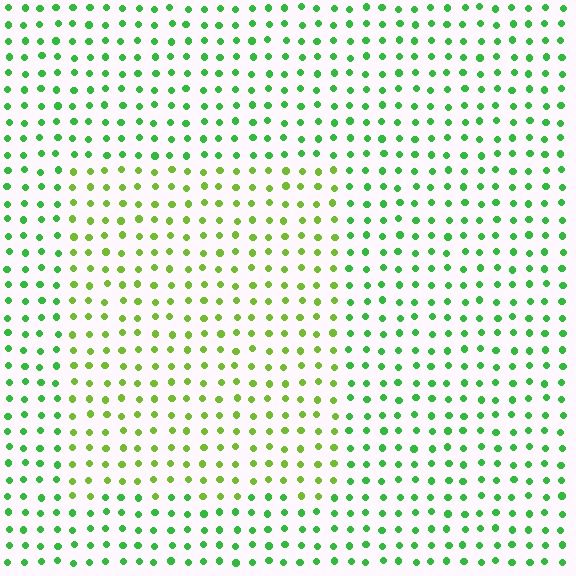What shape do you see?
I see a rectangle.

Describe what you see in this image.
The image is filled with small green elements in a uniform arrangement. A rectangle-shaped region is visible where the elements are tinted to a slightly different hue, forming a subtle color boundary.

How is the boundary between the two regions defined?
The boundary is defined purely by a slight shift in hue (about 33 degrees). Spacing, size, and orientation are identical on both sides.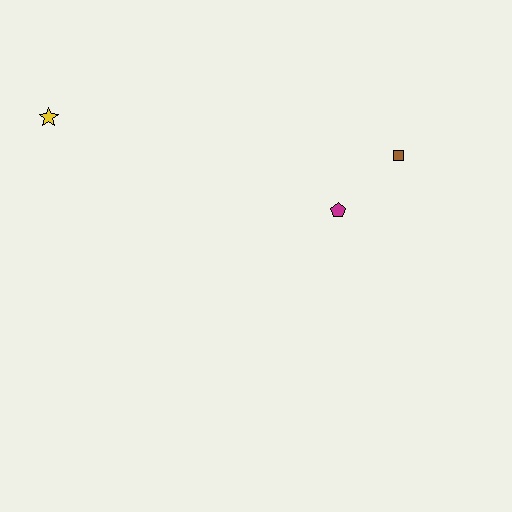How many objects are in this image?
There are 3 objects.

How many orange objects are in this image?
There are no orange objects.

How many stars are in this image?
There is 1 star.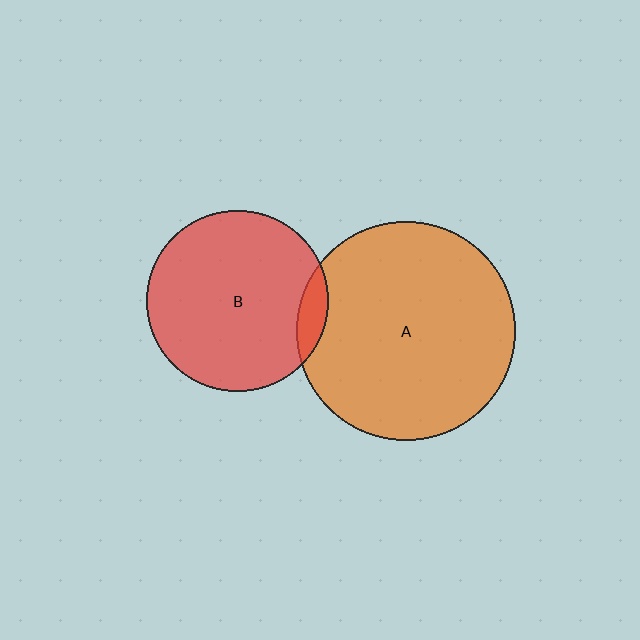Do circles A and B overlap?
Yes.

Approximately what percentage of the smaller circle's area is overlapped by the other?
Approximately 10%.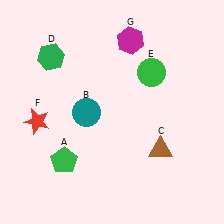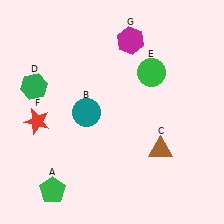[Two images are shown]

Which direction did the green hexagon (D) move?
The green hexagon (D) moved down.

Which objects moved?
The objects that moved are: the green pentagon (A), the green hexagon (D).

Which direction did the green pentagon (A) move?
The green pentagon (A) moved down.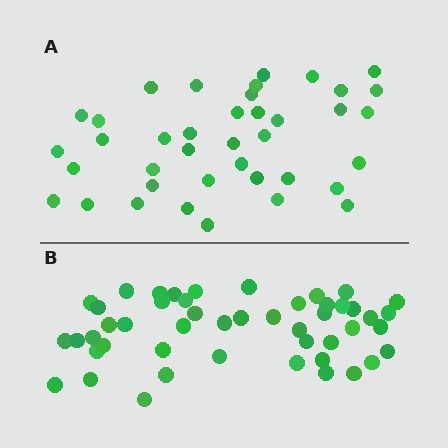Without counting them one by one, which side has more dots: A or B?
Region B (the bottom region) has more dots.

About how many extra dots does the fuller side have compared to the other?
Region B has roughly 8 or so more dots than region A.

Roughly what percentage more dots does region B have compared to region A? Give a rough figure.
About 25% more.